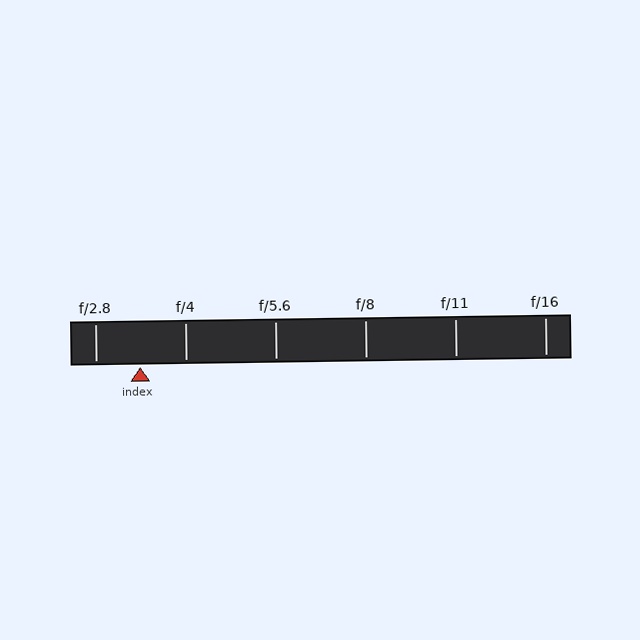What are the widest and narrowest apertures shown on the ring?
The widest aperture shown is f/2.8 and the narrowest is f/16.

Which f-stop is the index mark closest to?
The index mark is closest to f/2.8.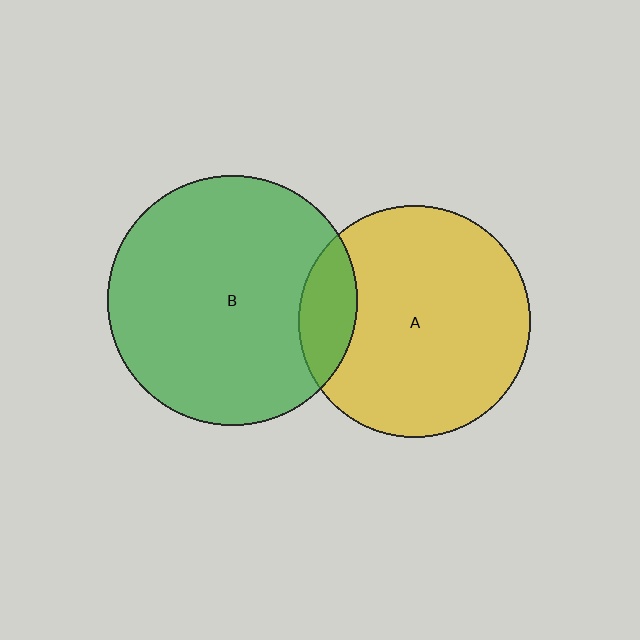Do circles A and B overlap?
Yes.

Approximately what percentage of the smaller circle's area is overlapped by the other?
Approximately 15%.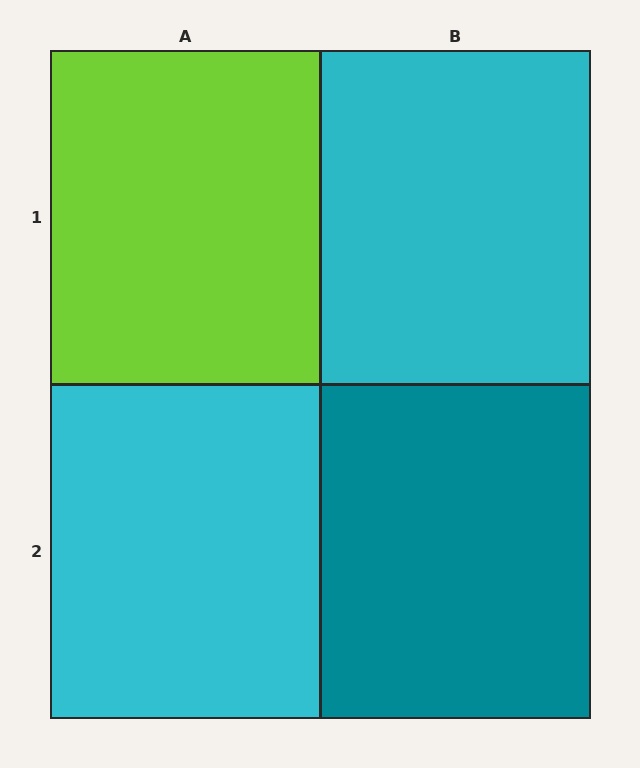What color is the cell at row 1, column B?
Cyan.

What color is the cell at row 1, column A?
Lime.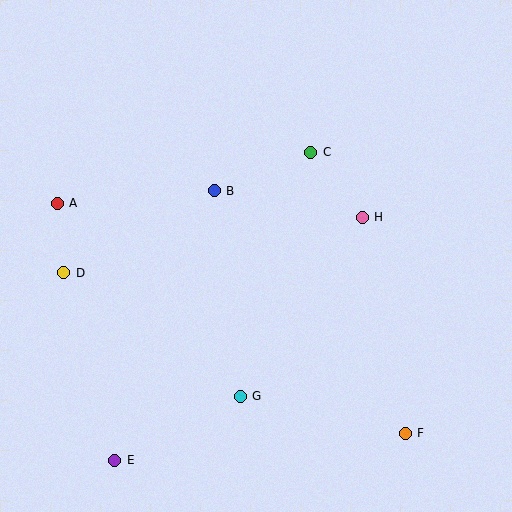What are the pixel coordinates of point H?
Point H is at (362, 217).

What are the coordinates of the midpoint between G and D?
The midpoint between G and D is at (152, 334).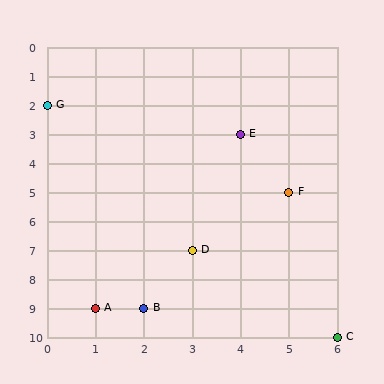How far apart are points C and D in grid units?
Points C and D are 3 columns and 3 rows apart (about 4.2 grid units diagonally).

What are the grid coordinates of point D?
Point D is at grid coordinates (3, 7).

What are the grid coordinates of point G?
Point G is at grid coordinates (0, 2).